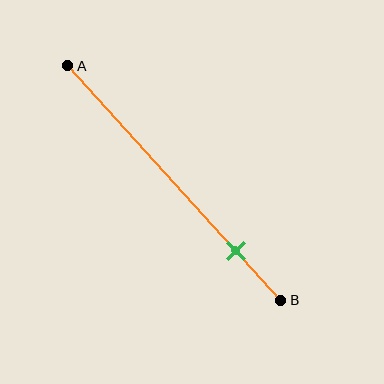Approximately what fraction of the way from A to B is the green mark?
The green mark is approximately 80% of the way from A to B.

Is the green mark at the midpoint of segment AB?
No, the mark is at about 80% from A, not at the 50% midpoint.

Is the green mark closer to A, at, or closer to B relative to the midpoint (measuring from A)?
The green mark is closer to point B than the midpoint of segment AB.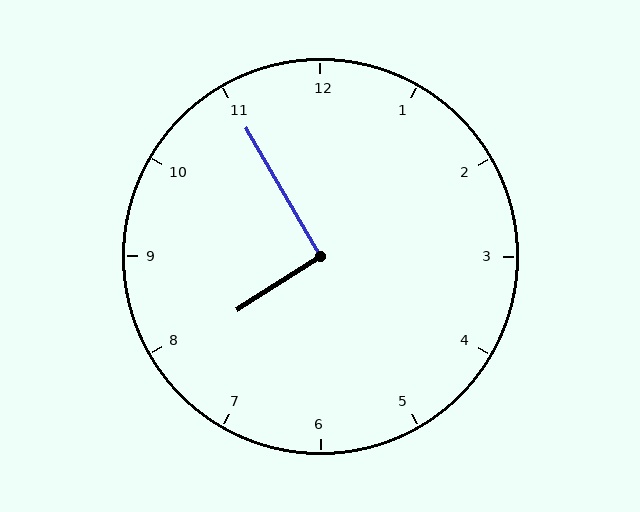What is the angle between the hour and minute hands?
Approximately 92 degrees.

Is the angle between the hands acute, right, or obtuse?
It is right.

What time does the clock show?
7:55.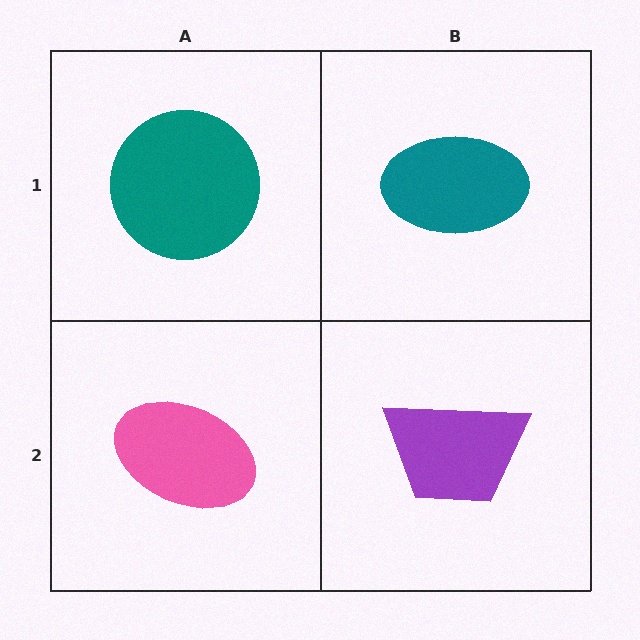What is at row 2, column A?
A pink ellipse.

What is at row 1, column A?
A teal circle.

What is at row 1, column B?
A teal ellipse.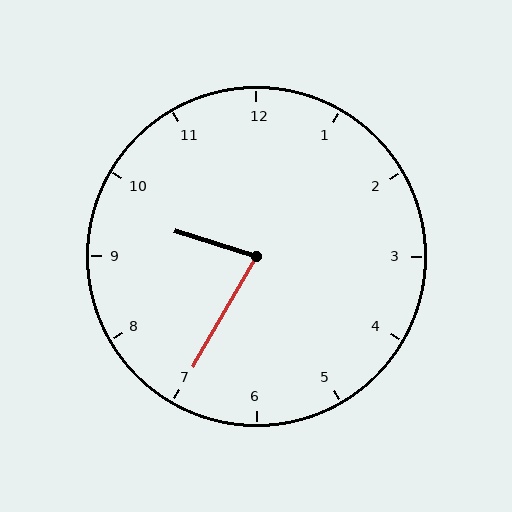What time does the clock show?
9:35.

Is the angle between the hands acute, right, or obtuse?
It is acute.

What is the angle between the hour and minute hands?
Approximately 78 degrees.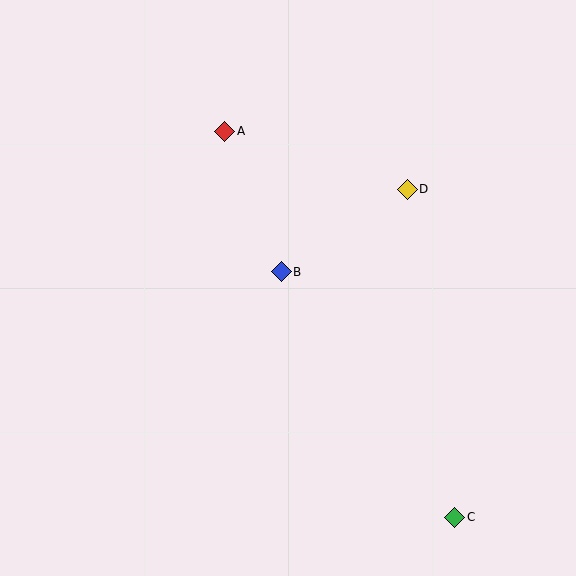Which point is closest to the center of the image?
Point B at (281, 272) is closest to the center.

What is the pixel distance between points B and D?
The distance between B and D is 150 pixels.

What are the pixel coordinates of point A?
Point A is at (225, 131).